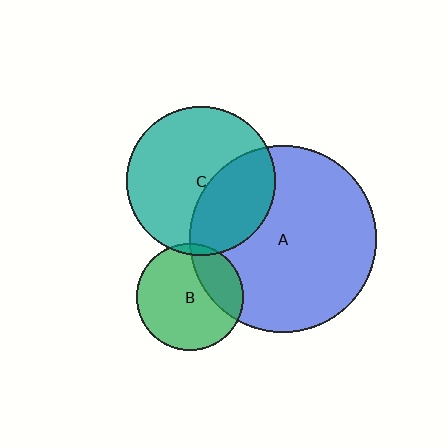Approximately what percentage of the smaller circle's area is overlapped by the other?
Approximately 25%.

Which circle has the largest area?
Circle A (blue).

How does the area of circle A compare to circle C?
Approximately 1.6 times.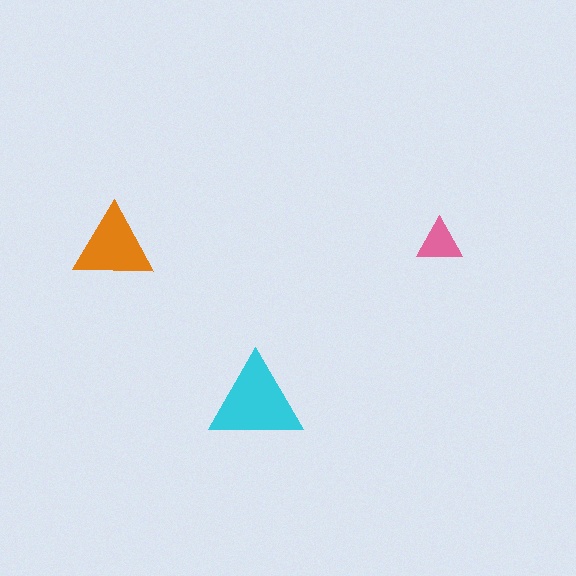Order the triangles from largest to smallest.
the cyan one, the orange one, the pink one.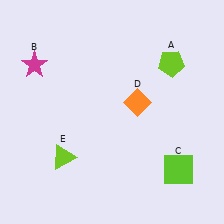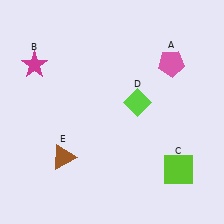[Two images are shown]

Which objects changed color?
A changed from lime to pink. D changed from orange to lime. E changed from lime to brown.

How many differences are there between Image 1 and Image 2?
There are 3 differences between the two images.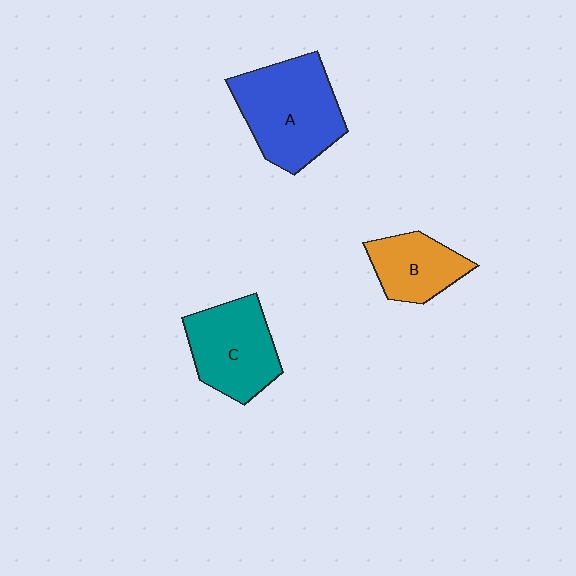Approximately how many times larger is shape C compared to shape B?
Approximately 1.4 times.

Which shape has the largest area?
Shape A (blue).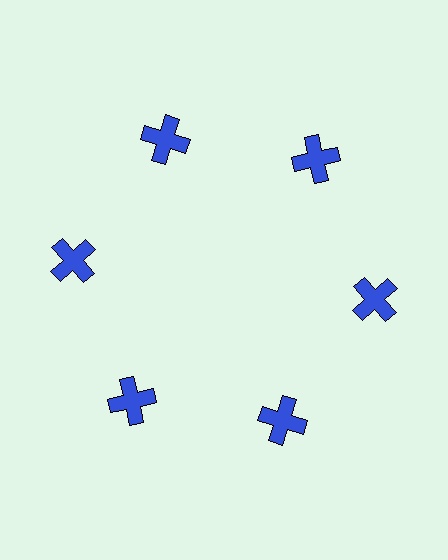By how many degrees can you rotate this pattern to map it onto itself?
The pattern maps onto itself every 60 degrees of rotation.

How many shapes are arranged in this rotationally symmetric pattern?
There are 6 shapes, arranged in 6 groups of 1.